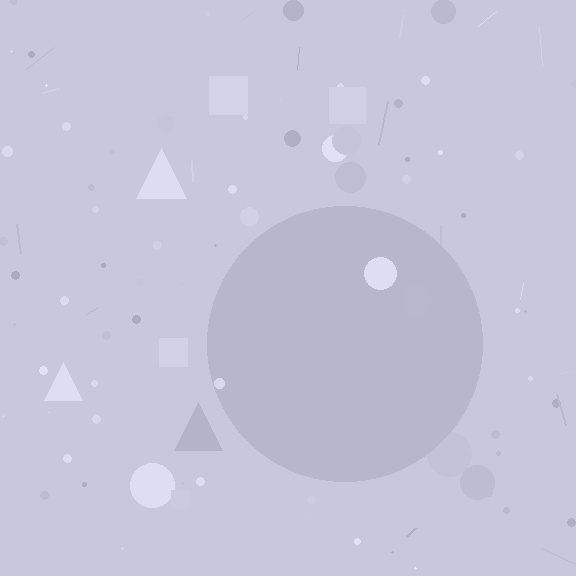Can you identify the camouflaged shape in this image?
The camouflaged shape is a circle.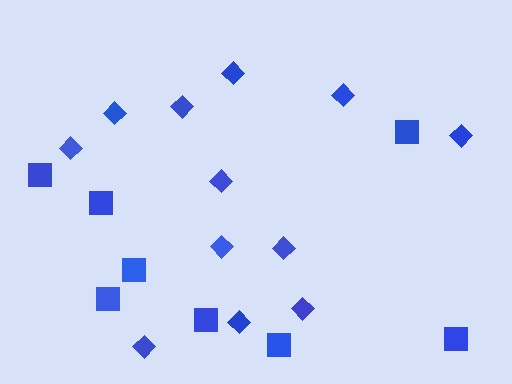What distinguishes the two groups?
There are 2 groups: one group of squares (8) and one group of diamonds (12).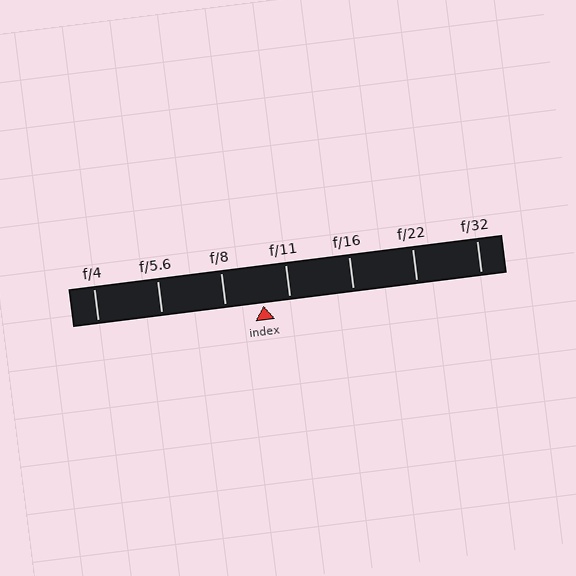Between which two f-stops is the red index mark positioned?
The index mark is between f/8 and f/11.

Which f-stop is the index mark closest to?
The index mark is closest to f/11.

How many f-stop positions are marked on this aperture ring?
There are 7 f-stop positions marked.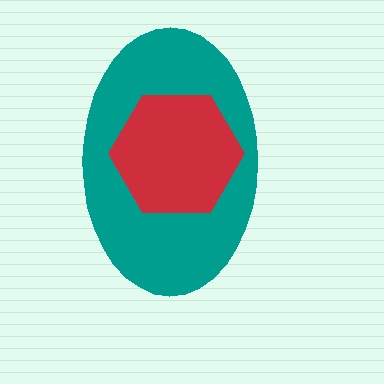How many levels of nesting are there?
2.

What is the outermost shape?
The teal ellipse.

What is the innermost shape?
The red hexagon.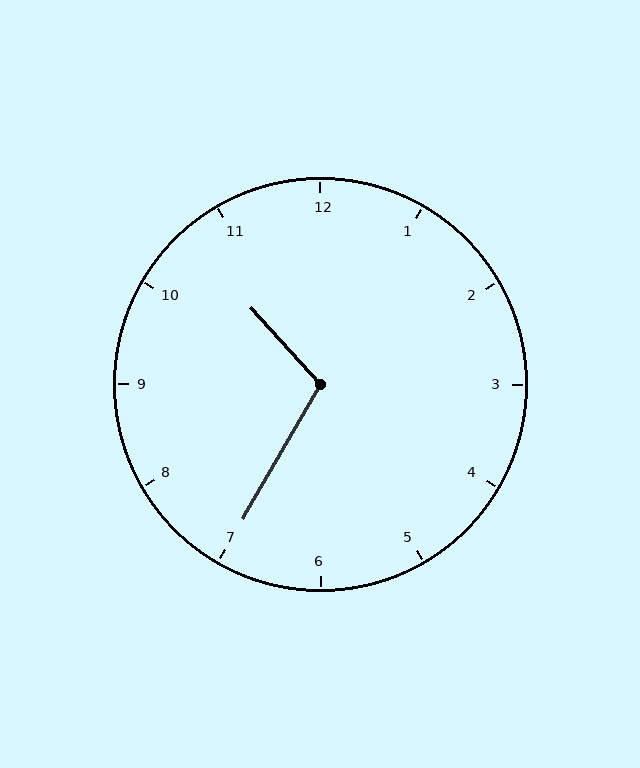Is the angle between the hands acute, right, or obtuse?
It is obtuse.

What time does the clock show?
10:35.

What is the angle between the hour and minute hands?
Approximately 108 degrees.